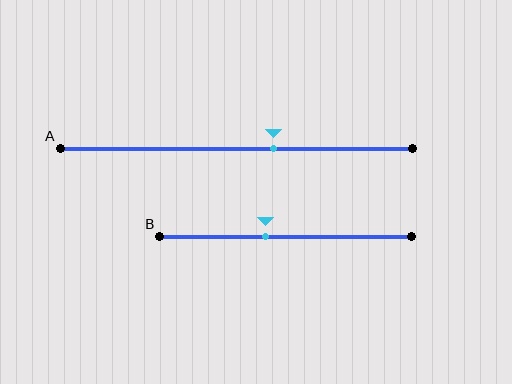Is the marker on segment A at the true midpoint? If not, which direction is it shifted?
No, the marker on segment A is shifted to the right by about 10% of the segment length.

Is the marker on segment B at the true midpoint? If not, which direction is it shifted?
No, the marker on segment B is shifted to the left by about 8% of the segment length.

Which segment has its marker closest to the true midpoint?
Segment B has its marker closest to the true midpoint.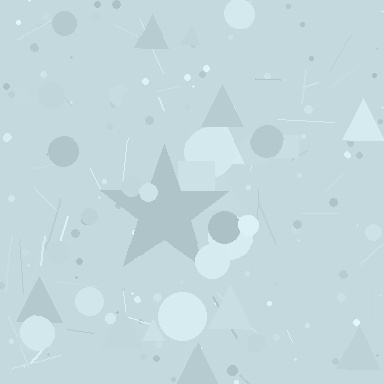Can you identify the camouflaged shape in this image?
The camouflaged shape is a star.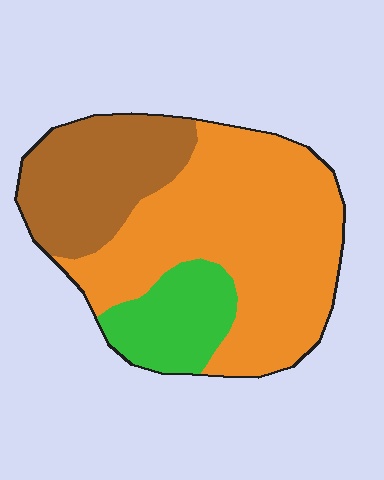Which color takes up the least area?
Green, at roughly 15%.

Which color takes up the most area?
Orange, at roughly 60%.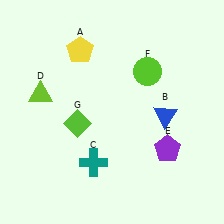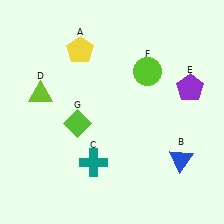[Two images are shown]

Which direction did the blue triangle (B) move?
The blue triangle (B) moved down.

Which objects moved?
The objects that moved are: the blue triangle (B), the purple pentagon (E).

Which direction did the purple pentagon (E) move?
The purple pentagon (E) moved up.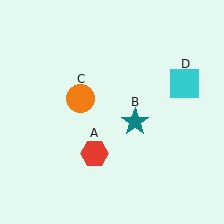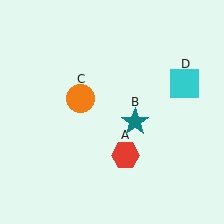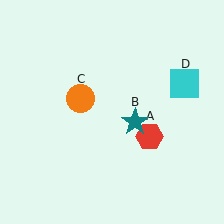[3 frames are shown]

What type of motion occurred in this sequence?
The red hexagon (object A) rotated counterclockwise around the center of the scene.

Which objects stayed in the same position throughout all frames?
Teal star (object B) and orange circle (object C) and cyan square (object D) remained stationary.